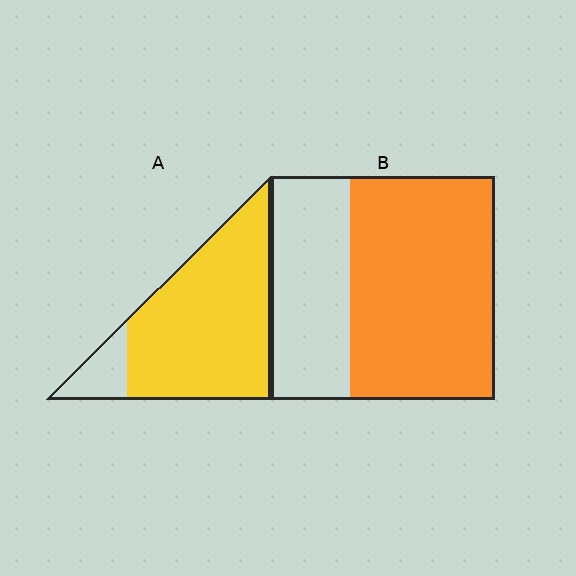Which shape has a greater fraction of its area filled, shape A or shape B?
Shape A.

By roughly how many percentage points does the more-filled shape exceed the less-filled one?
By roughly 20 percentage points (A over B).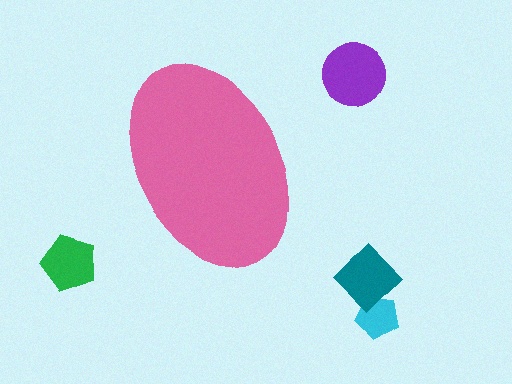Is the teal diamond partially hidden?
No, the teal diamond is fully visible.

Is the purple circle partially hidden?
No, the purple circle is fully visible.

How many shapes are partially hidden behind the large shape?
0 shapes are partially hidden.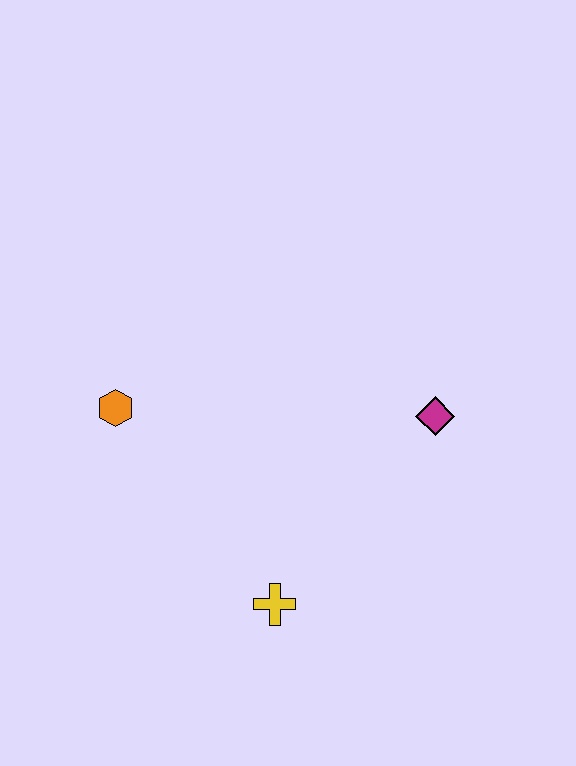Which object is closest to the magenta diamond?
The yellow cross is closest to the magenta diamond.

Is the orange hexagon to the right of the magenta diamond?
No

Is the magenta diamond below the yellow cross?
No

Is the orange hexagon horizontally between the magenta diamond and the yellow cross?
No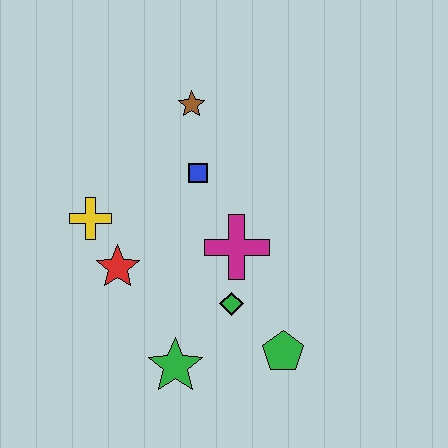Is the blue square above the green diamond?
Yes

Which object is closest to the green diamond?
The magenta cross is closest to the green diamond.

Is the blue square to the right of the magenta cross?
No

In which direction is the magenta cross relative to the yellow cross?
The magenta cross is to the right of the yellow cross.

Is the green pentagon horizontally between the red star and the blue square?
No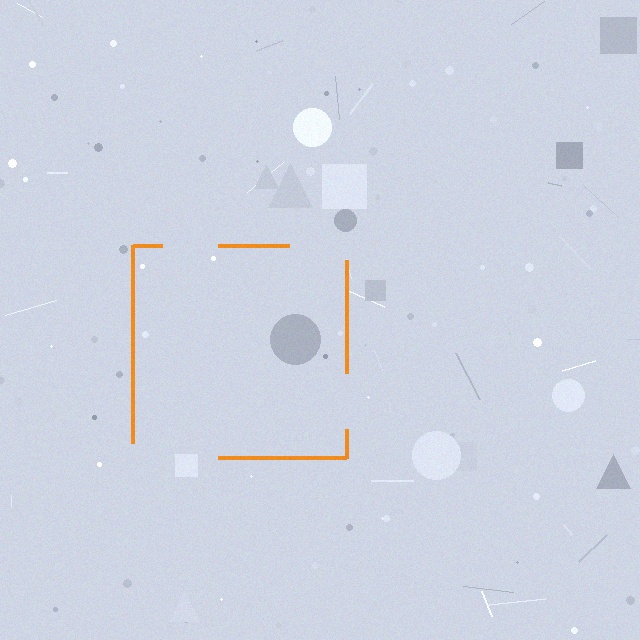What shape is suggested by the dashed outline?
The dashed outline suggests a square.